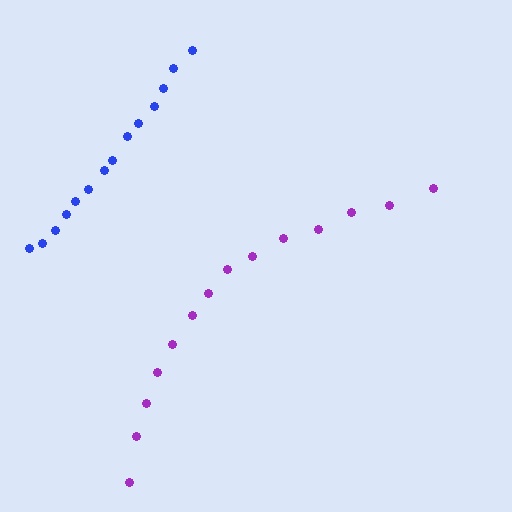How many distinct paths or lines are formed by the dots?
There are 2 distinct paths.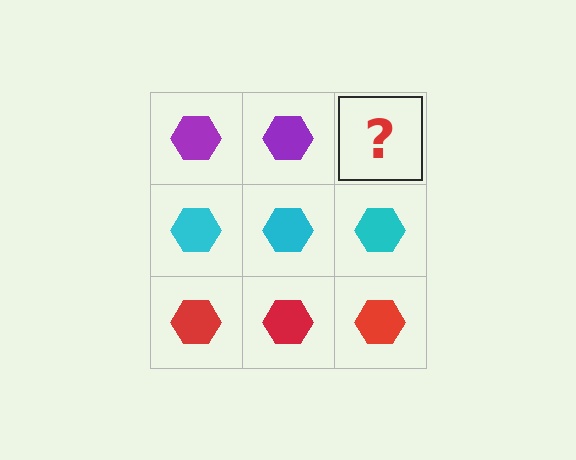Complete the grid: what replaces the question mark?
The question mark should be replaced with a purple hexagon.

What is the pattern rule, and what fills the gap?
The rule is that each row has a consistent color. The gap should be filled with a purple hexagon.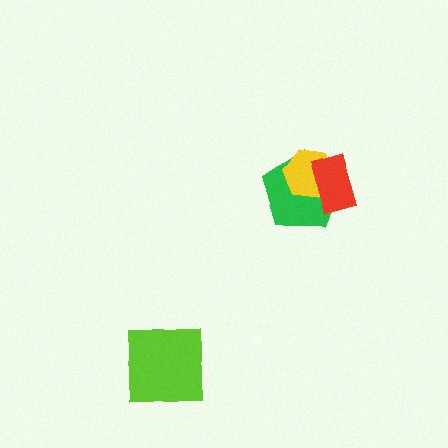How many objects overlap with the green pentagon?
2 objects overlap with the green pentagon.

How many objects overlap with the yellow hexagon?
2 objects overlap with the yellow hexagon.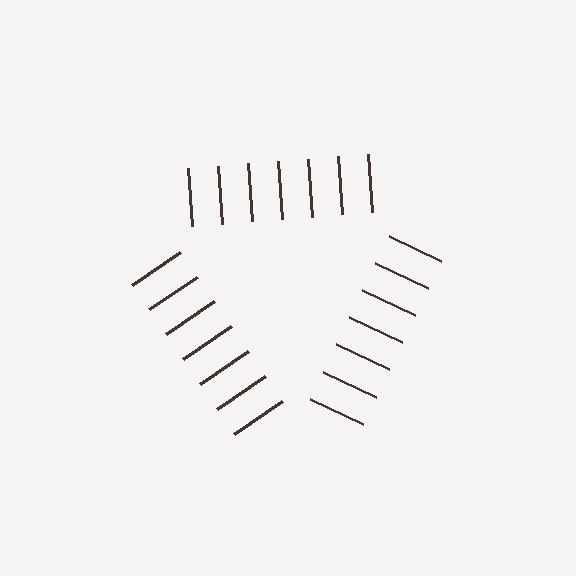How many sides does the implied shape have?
3 sides — the line-ends trace a triangle.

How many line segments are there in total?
21 — 7 along each of the 3 edges.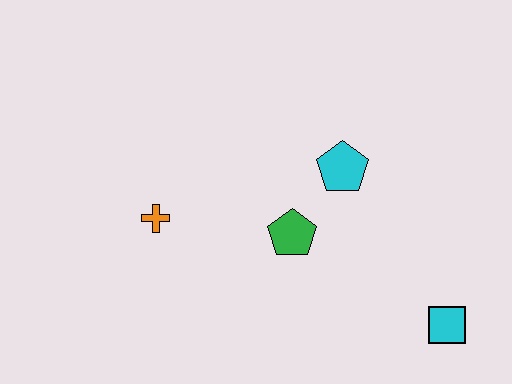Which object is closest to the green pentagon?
The cyan pentagon is closest to the green pentagon.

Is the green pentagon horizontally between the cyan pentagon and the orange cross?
Yes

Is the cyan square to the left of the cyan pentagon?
No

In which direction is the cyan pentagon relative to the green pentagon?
The cyan pentagon is above the green pentagon.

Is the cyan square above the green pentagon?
No